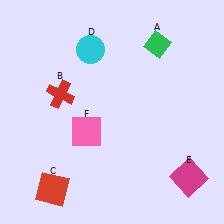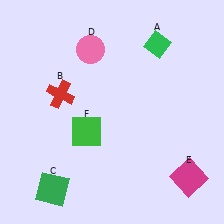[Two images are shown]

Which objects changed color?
C changed from red to green. D changed from cyan to pink. F changed from pink to green.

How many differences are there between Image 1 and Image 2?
There are 3 differences between the two images.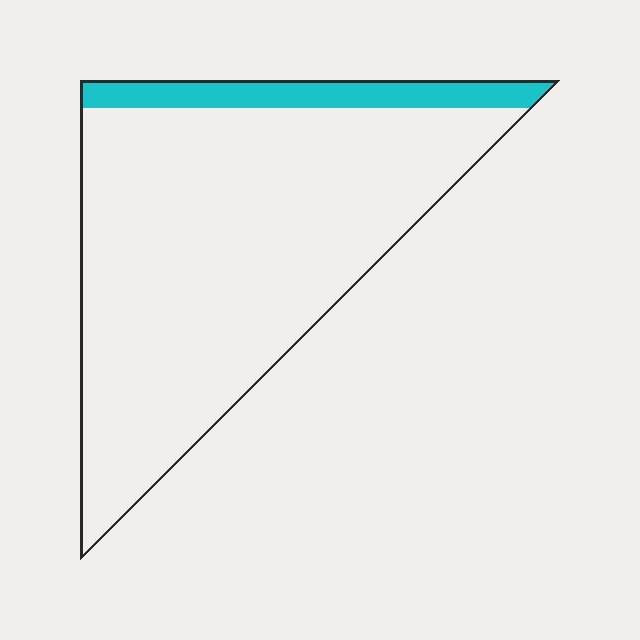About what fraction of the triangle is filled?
About one eighth (1/8).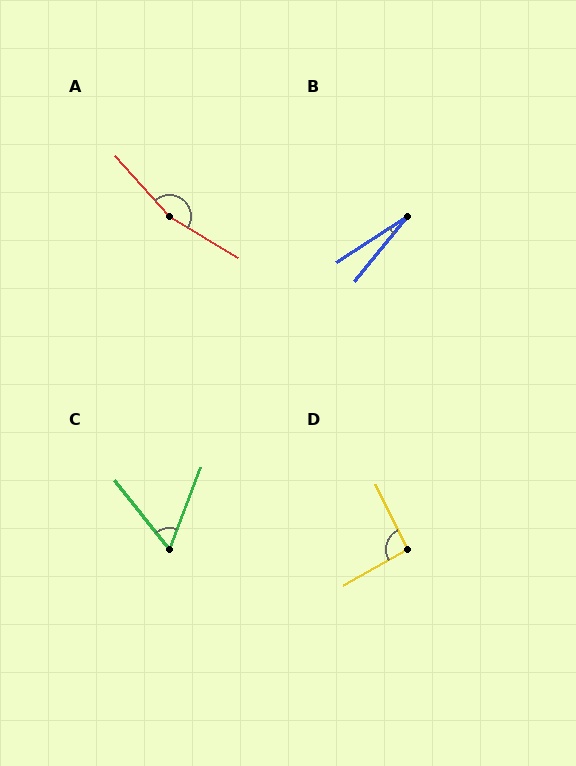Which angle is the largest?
A, at approximately 162 degrees.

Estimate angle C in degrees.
Approximately 59 degrees.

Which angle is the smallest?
B, at approximately 18 degrees.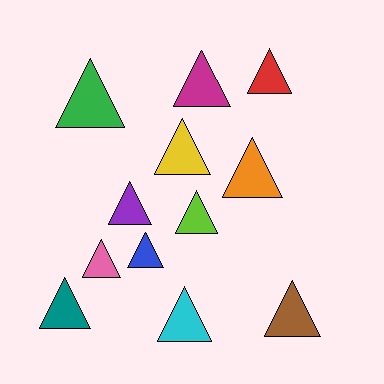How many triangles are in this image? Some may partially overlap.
There are 12 triangles.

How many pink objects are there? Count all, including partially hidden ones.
There is 1 pink object.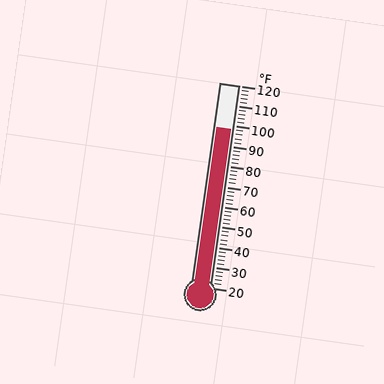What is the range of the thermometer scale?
The thermometer scale ranges from 20°F to 120°F.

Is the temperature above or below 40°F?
The temperature is above 40°F.